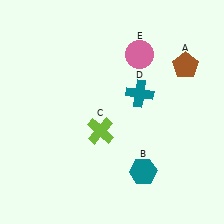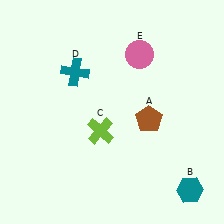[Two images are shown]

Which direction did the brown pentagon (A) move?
The brown pentagon (A) moved down.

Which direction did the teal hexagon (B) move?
The teal hexagon (B) moved right.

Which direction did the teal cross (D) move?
The teal cross (D) moved left.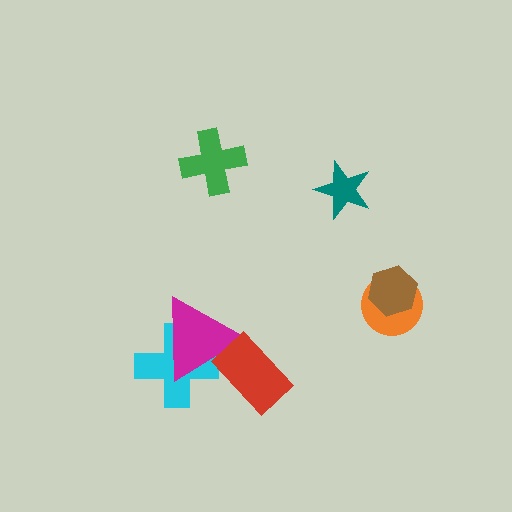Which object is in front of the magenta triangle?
The red rectangle is in front of the magenta triangle.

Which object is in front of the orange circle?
The brown hexagon is in front of the orange circle.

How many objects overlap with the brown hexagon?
1 object overlaps with the brown hexagon.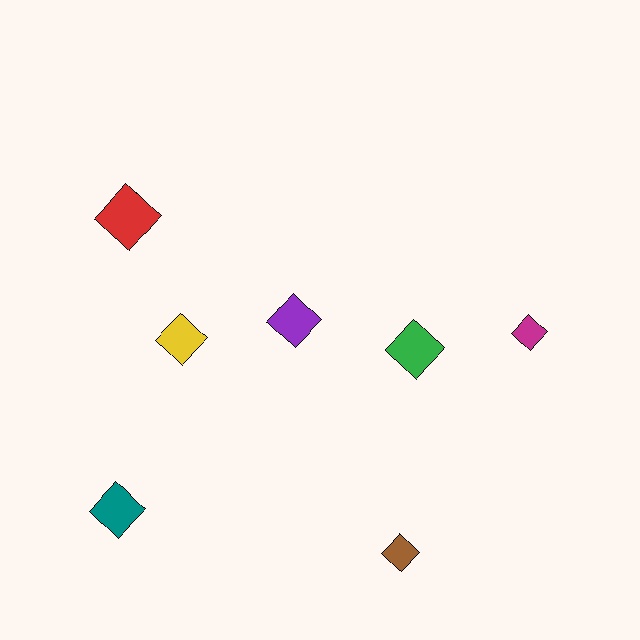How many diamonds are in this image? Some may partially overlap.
There are 7 diamonds.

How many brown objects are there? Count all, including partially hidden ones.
There is 1 brown object.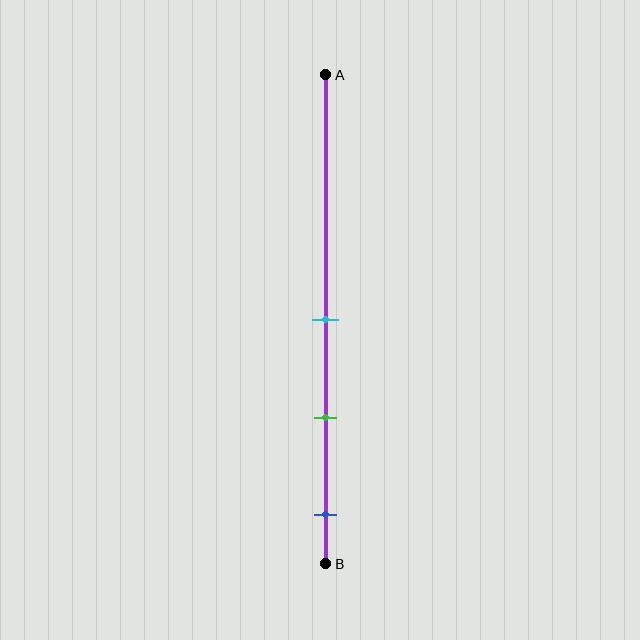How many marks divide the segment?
There are 3 marks dividing the segment.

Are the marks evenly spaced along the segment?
Yes, the marks are approximately evenly spaced.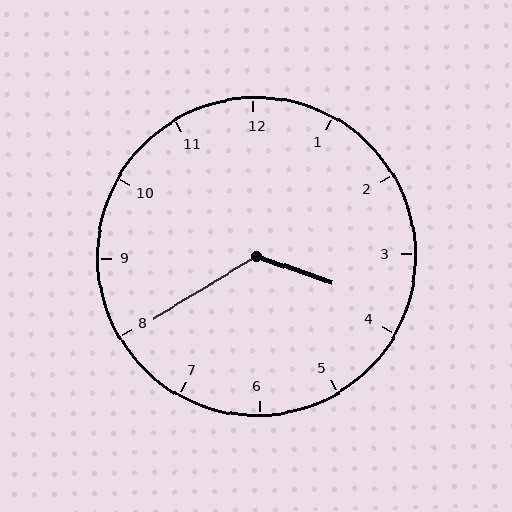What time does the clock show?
3:40.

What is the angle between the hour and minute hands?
Approximately 130 degrees.